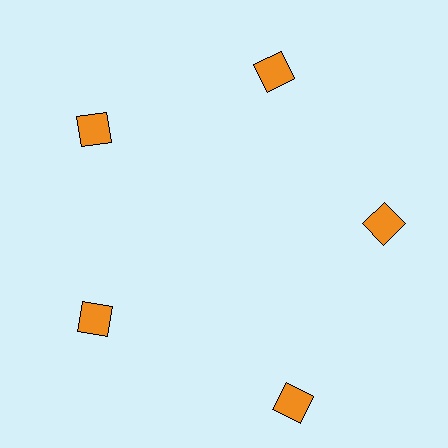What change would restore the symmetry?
The symmetry would be restored by moving it inward, back onto the ring so that all 5 squares sit at equal angles and equal distance from the center.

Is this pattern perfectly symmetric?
No. The 5 orange squares are arranged in a ring, but one element near the 5 o'clock position is pushed outward from the center, breaking the 5-fold rotational symmetry.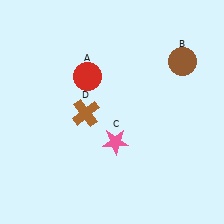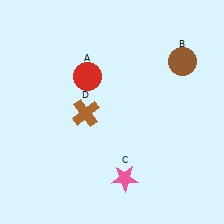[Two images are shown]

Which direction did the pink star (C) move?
The pink star (C) moved down.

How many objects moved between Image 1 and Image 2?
1 object moved between the two images.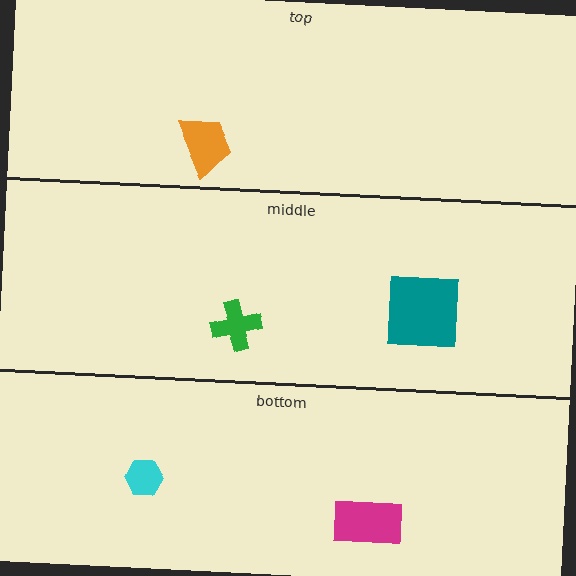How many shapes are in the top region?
1.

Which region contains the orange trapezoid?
The top region.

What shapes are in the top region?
The orange trapezoid.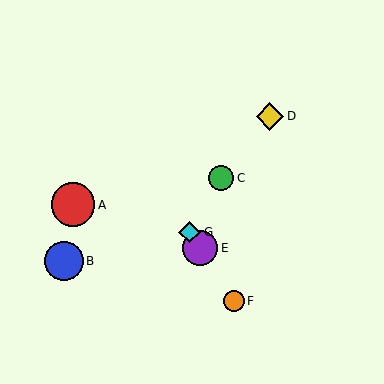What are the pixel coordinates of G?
Object G is at (190, 232).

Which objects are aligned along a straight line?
Objects E, F, G are aligned along a straight line.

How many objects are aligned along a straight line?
3 objects (E, F, G) are aligned along a straight line.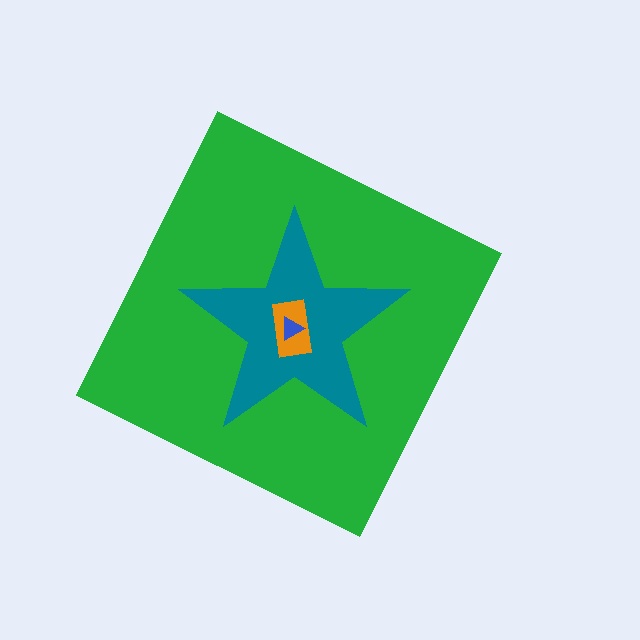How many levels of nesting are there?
4.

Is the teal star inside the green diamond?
Yes.